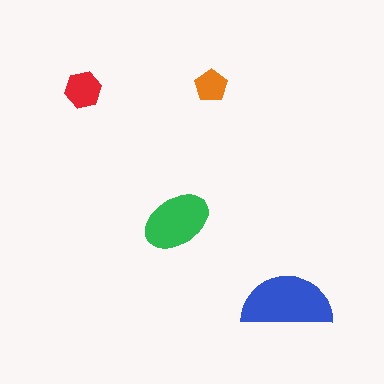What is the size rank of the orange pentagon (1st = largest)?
4th.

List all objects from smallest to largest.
The orange pentagon, the red hexagon, the green ellipse, the blue semicircle.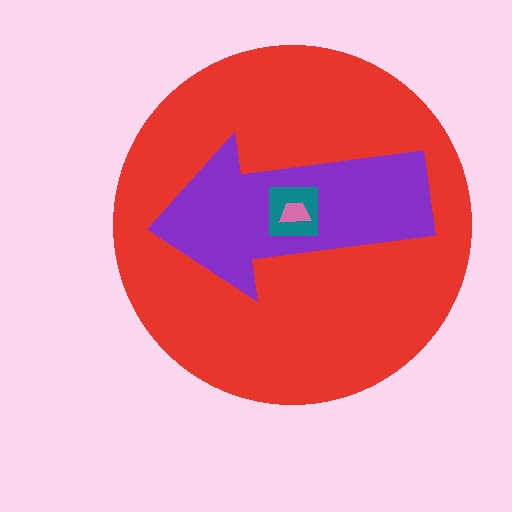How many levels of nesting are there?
4.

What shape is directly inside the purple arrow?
The teal square.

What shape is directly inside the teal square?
The pink trapezoid.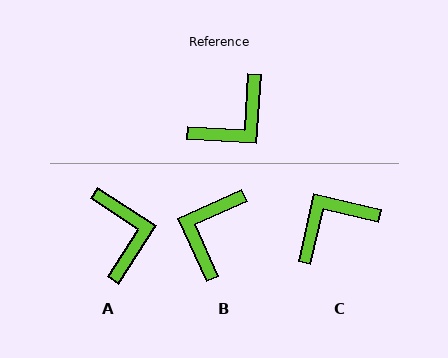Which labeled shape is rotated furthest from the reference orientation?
C, about 171 degrees away.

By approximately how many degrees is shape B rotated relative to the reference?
Approximately 152 degrees clockwise.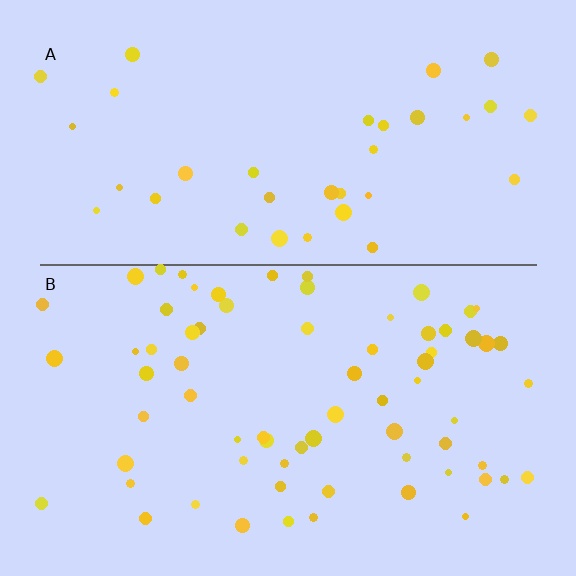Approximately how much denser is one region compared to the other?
Approximately 1.9× — region B over region A.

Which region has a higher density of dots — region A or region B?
B (the bottom).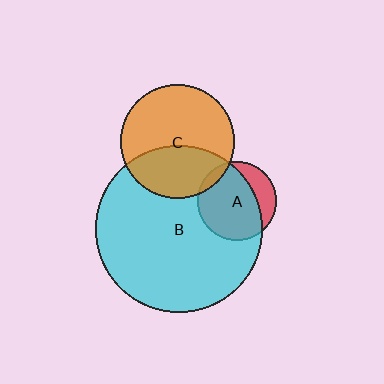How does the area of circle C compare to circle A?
Approximately 2.1 times.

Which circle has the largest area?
Circle B (cyan).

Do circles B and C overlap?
Yes.